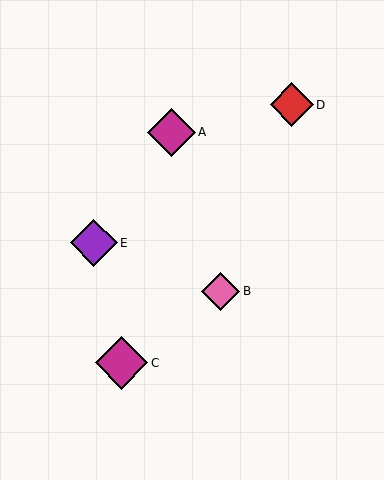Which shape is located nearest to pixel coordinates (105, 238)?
The purple diamond (labeled E) at (94, 243) is nearest to that location.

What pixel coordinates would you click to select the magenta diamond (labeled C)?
Click at (121, 363) to select the magenta diamond C.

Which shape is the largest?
The magenta diamond (labeled C) is the largest.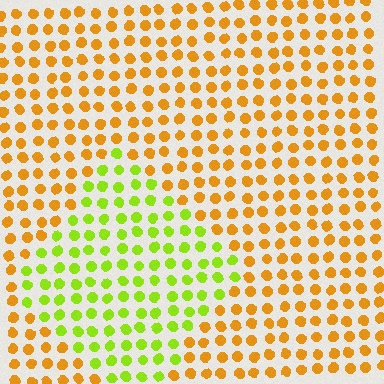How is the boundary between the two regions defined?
The boundary is defined purely by a slight shift in hue (about 49 degrees). Spacing, size, and orientation are identical on both sides.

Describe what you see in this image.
The image is filled with small orange elements in a uniform arrangement. A diamond-shaped region is visible where the elements are tinted to a slightly different hue, forming a subtle color boundary.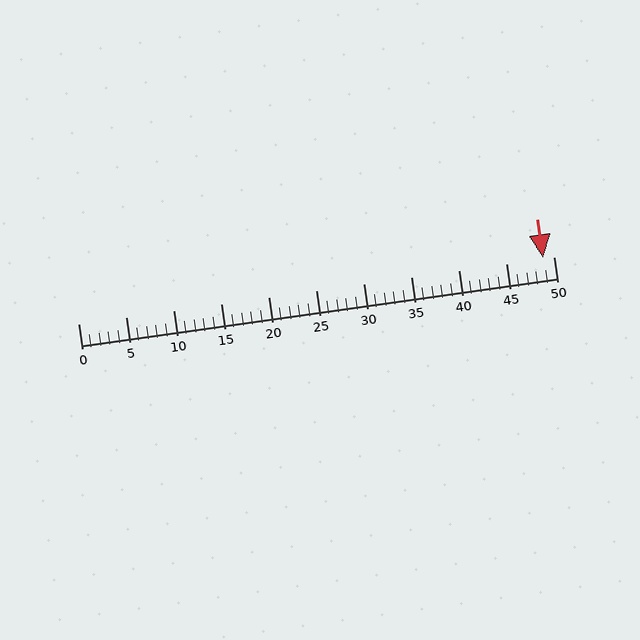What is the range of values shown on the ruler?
The ruler shows values from 0 to 50.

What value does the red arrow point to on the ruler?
The red arrow points to approximately 49.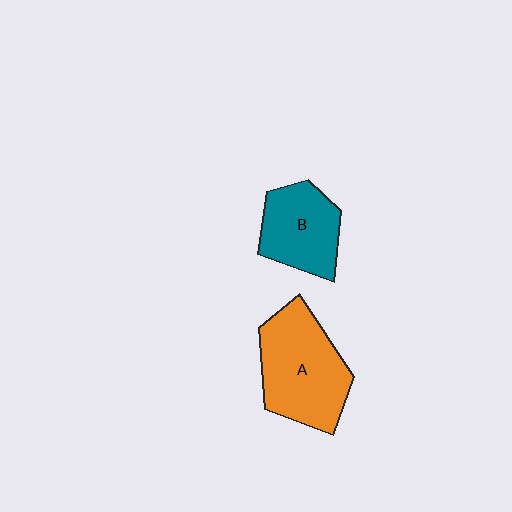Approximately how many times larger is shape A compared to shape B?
Approximately 1.4 times.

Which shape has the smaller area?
Shape B (teal).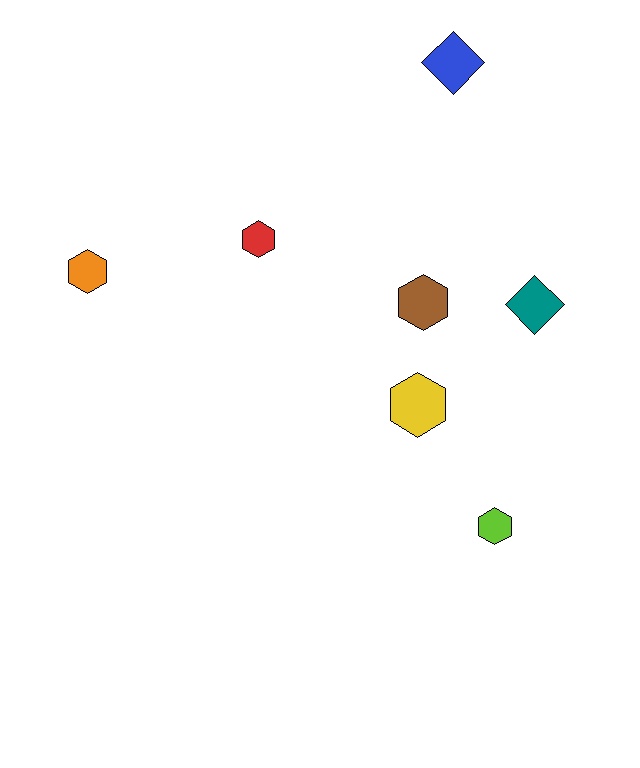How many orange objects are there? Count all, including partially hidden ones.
There is 1 orange object.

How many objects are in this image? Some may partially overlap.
There are 7 objects.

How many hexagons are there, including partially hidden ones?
There are 5 hexagons.